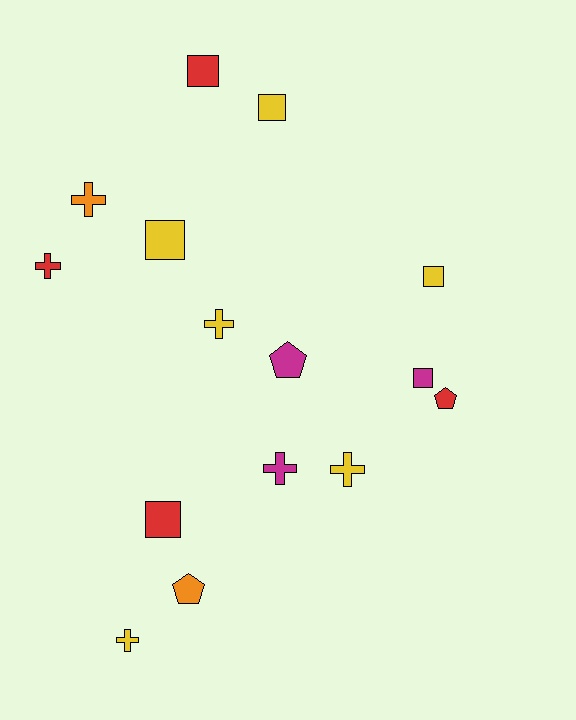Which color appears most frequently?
Yellow, with 6 objects.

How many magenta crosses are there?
There is 1 magenta cross.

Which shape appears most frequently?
Square, with 6 objects.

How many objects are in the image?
There are 15 objects.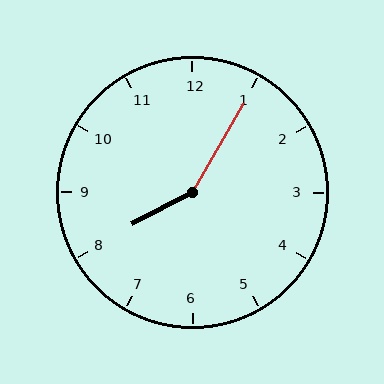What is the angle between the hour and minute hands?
Approximately 148 degrees.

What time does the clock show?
8:05.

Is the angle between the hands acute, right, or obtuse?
It is obtuse.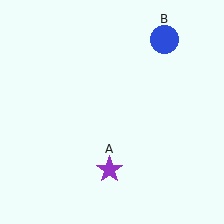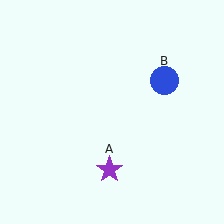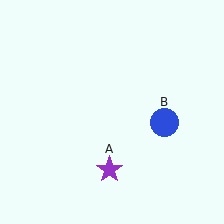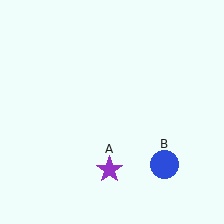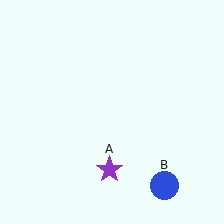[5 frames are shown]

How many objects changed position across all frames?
1 object changed position: blue circle (object B).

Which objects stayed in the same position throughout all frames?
Purple star (object A) remained stationary.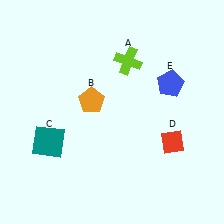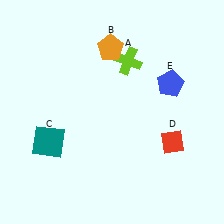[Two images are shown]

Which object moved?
The orange pentagon (B) moved up.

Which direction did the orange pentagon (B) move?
The orange pentagon (B) moved up.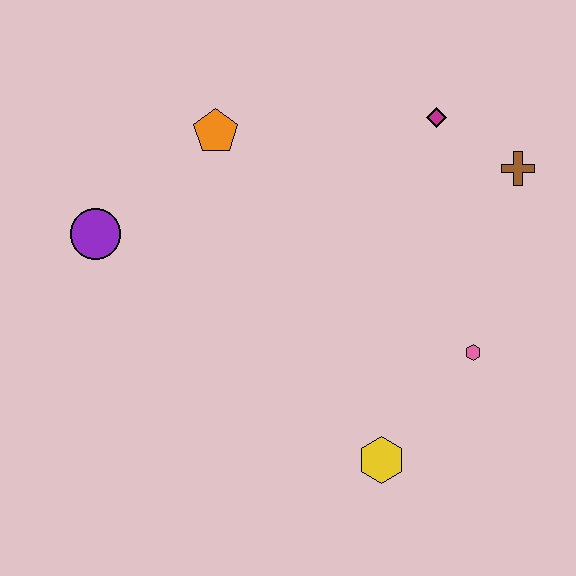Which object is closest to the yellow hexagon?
The pink hexagon is closest to the yellow hexagon.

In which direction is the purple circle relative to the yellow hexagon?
The purple circle is to the left of the yellow hexagon.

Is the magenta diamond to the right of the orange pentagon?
Yes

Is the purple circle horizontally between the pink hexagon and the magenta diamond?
No